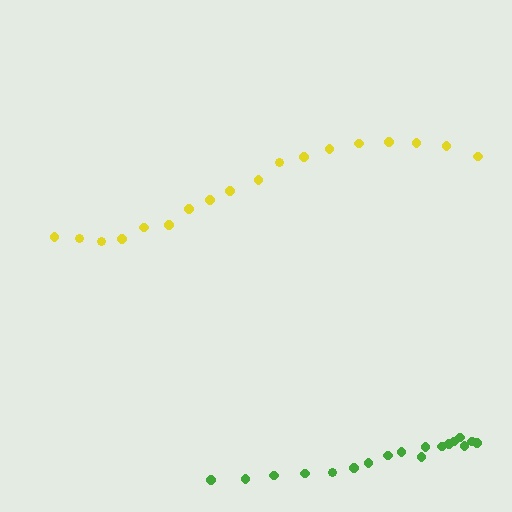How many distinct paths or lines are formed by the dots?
There are 2 distinct paths.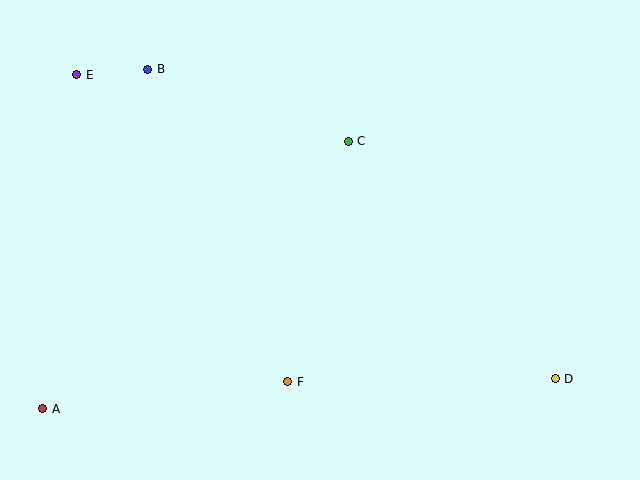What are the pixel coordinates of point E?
Point E is at (77, 75).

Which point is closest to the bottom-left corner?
Point A is closest to the bottom-left corner.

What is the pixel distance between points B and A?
The distance between B and A is 355 pixels.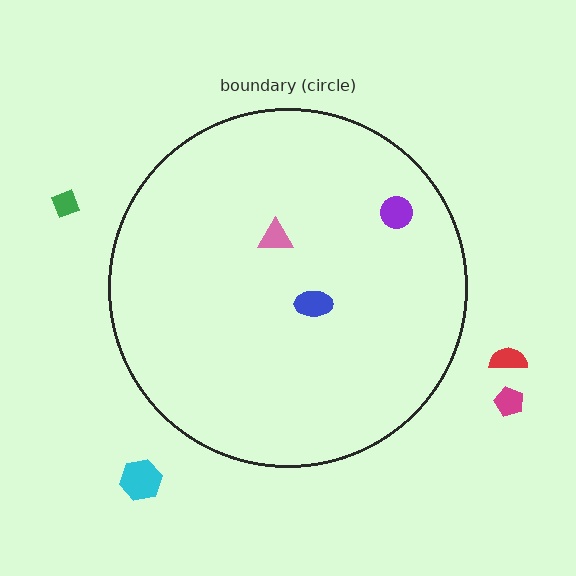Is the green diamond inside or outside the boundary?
Outside.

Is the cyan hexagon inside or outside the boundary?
Outside.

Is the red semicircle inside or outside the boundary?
Outside.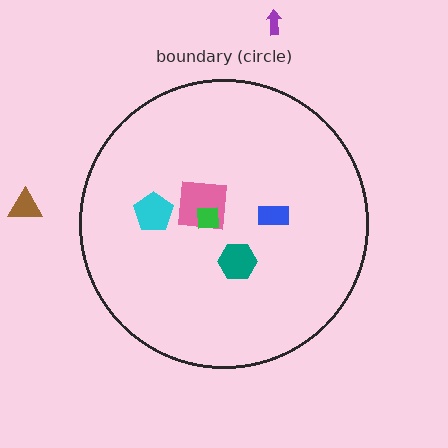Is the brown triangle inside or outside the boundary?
Outside.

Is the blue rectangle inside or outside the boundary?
Inside.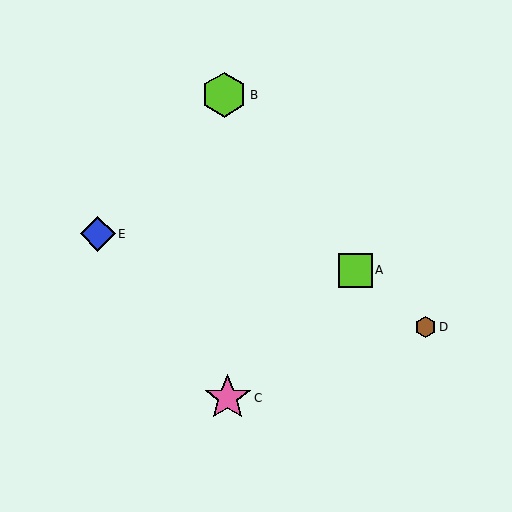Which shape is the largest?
The pink star (labeled C) is the largest.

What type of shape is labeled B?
Shape B is a lime hexagon.